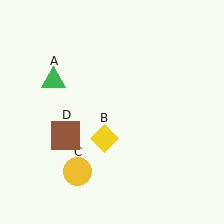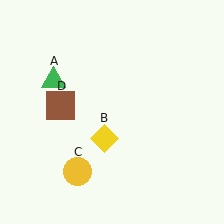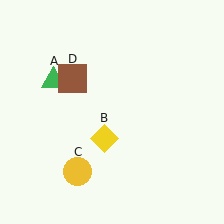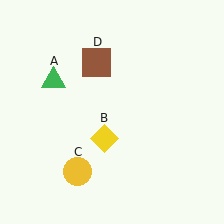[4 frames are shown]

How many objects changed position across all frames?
1 object changed position: brown square (object D).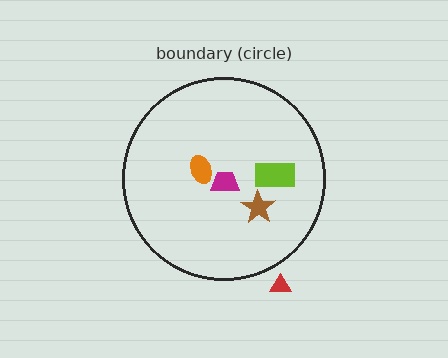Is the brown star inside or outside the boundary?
Inside.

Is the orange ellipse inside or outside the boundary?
Inside.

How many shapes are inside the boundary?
4 inside, 1 outside.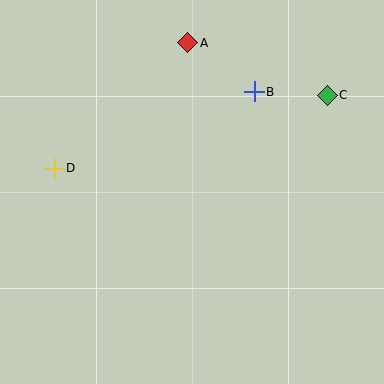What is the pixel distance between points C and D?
The distance between C and D is 283 pixels.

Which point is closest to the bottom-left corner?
Point D is closest to the bottom-left corner.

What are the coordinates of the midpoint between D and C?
The midpoint between D and C is at (191, 132).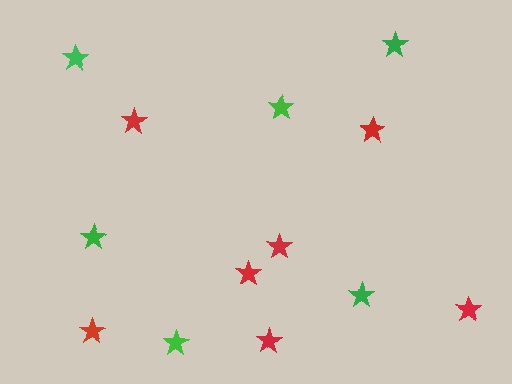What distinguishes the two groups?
There are 2 groups: one group of red stars (7) and one group of green stars (6).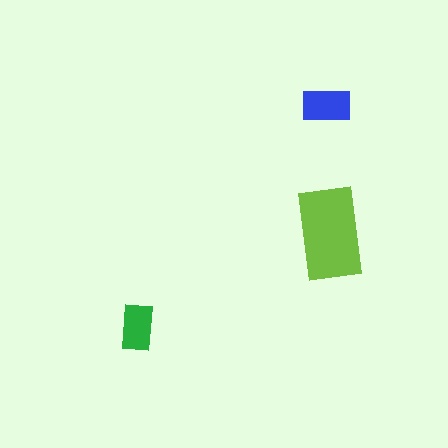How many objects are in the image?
There are 3 objects in the image.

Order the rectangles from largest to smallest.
the lime one, the blue one, the green one.